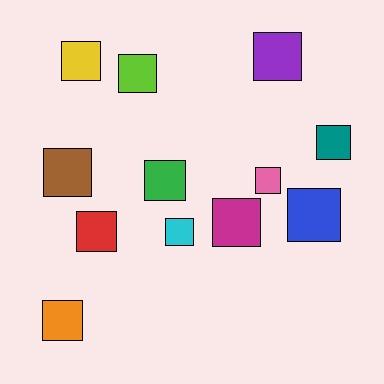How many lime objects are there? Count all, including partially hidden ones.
There is 1 lime object.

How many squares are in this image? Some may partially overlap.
There are 12 squares.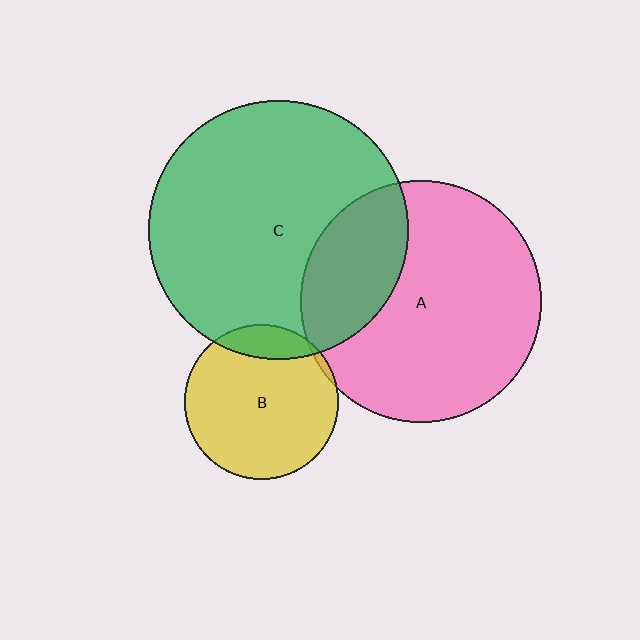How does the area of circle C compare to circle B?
Approximately 2.8 times.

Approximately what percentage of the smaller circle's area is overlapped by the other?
Approximately 25%.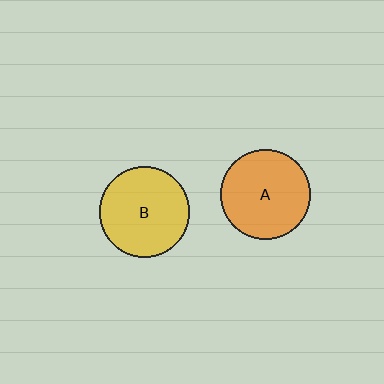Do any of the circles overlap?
No, none of the circles overlap.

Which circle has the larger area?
Circle A (orange).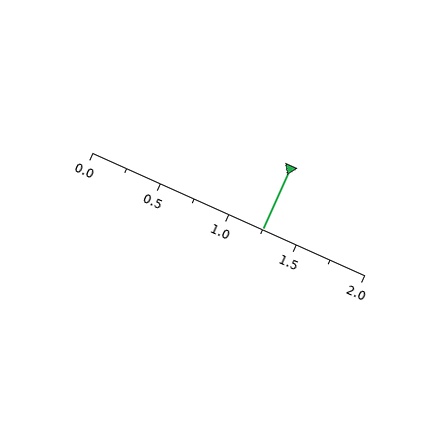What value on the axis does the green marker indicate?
The marker indicates approximately 1.25.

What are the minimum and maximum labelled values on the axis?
The axis runs from 0.0 to 2.0.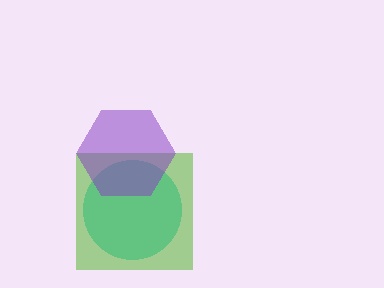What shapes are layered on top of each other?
The layered shapes are: a cyan circle, a lime square, a purple hexagon.